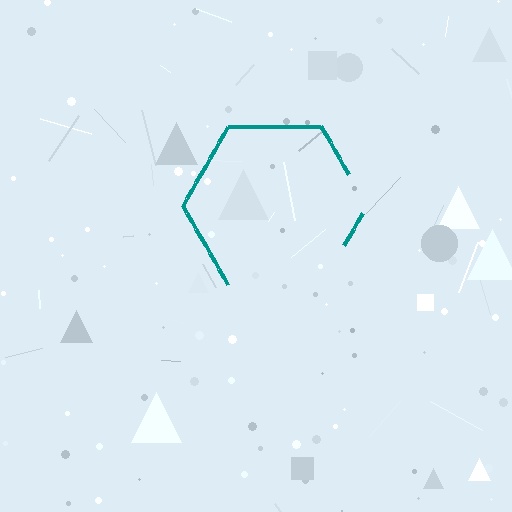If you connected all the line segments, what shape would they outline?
They would outline a hexagon.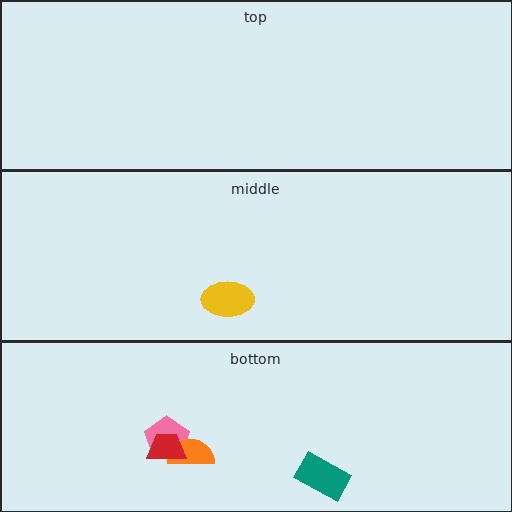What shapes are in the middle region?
The yellow ellipse.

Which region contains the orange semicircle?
The bottom region.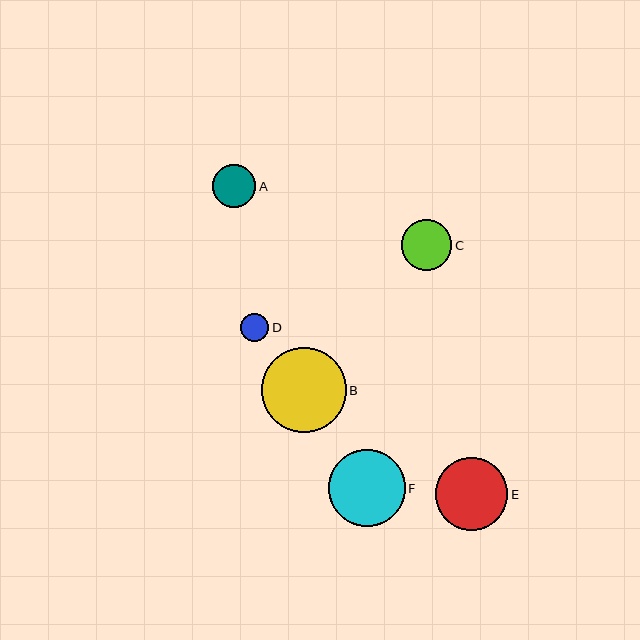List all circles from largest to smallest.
From largest to smallest: B, F, E, C, A, D.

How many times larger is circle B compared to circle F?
Circle B is approximately 1.1 times the size of circle F.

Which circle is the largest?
Circle B is the largest with a size of approximately 85 pixels.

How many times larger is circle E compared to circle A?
Circle E is approximately 1.7 times the size of circle A.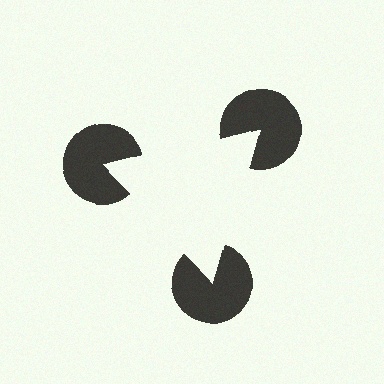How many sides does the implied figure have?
3 sides.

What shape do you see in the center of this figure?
An illusory triangle — its edges are inferred from the aligned wedge cuts in the pac-man discs, not physically drawn.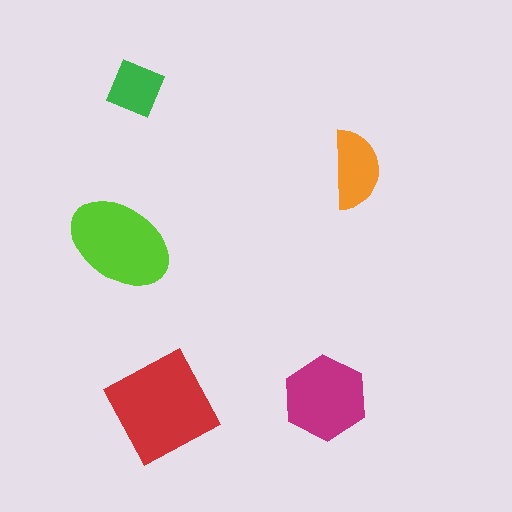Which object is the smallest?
The green diamond.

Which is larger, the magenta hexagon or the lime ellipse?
The lime ellipse.